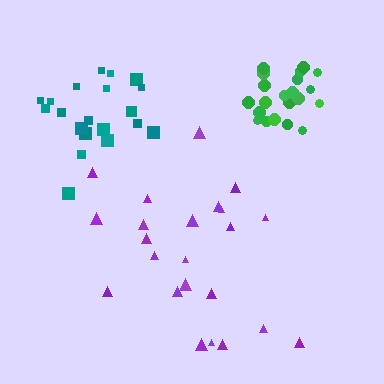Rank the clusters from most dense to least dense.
green, teal, purple.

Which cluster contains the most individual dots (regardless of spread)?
Purple (23).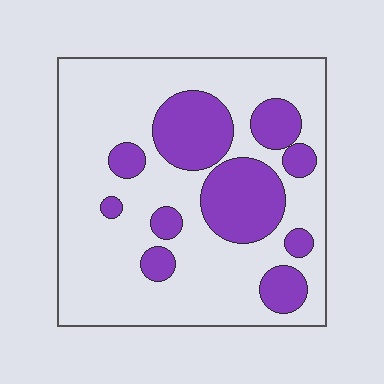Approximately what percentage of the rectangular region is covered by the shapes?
Approximately 30%.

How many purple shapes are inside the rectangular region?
10.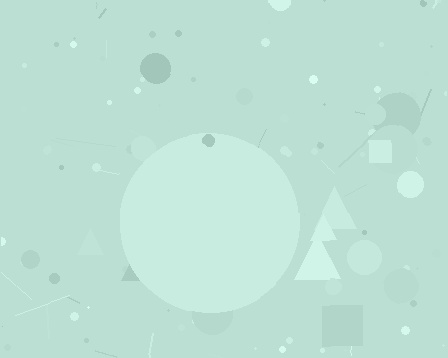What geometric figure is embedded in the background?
A circle is embedded in the background.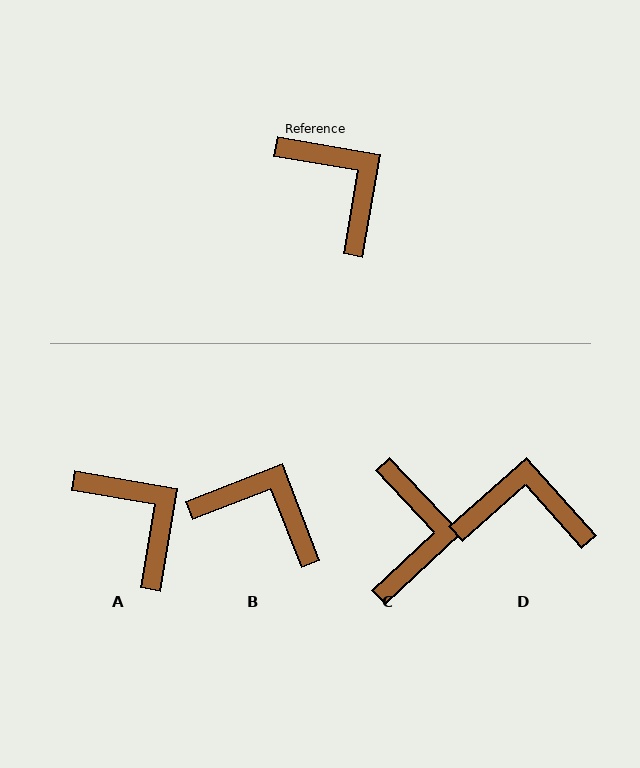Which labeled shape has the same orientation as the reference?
A.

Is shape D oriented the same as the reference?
No, it is off by about 51 degrees.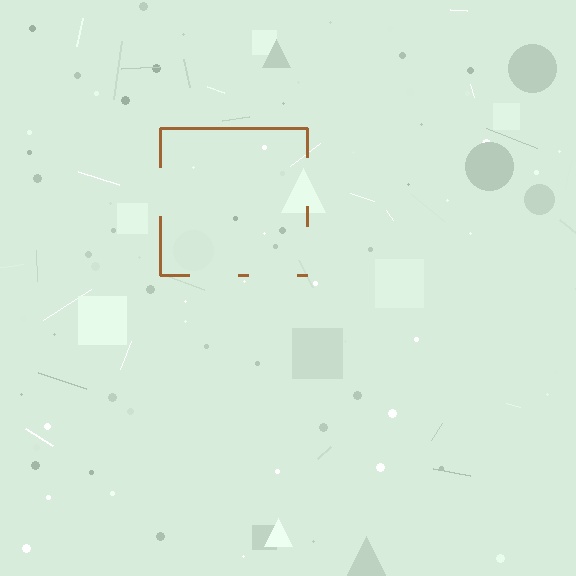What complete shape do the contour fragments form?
The contour fragments form a square.